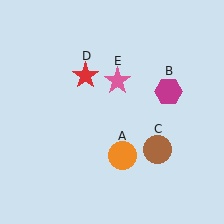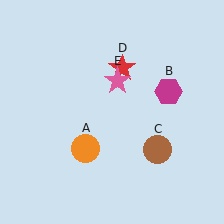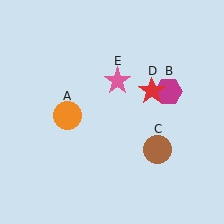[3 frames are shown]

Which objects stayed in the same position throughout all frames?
Magenta hexagon (object B) and brown circle (object C) and pink star (object E) remained stationary.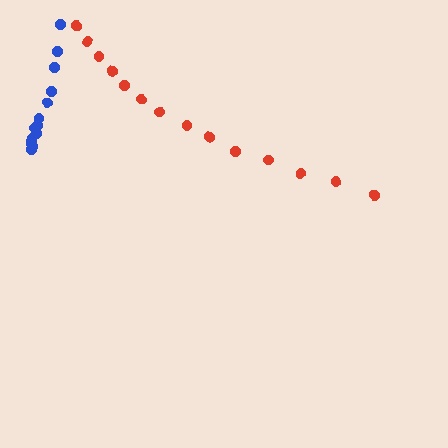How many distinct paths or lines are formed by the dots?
There are 2 distinct paths.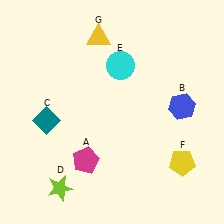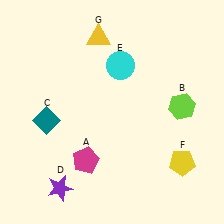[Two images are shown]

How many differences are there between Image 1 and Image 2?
There are 2 differences between the two images.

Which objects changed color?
B changed from blue to lime. D changed from lime to purple.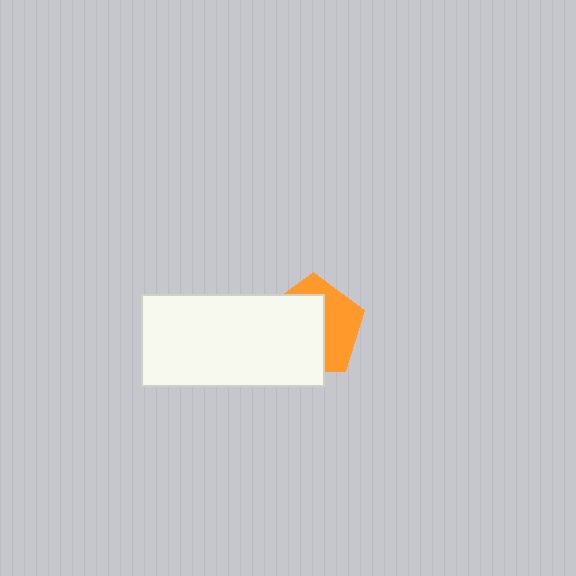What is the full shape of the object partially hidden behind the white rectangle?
The partially hidden object is an orange pentagon.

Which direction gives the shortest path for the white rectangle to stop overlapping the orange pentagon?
Moving toward the lower-left gives the shortest separation.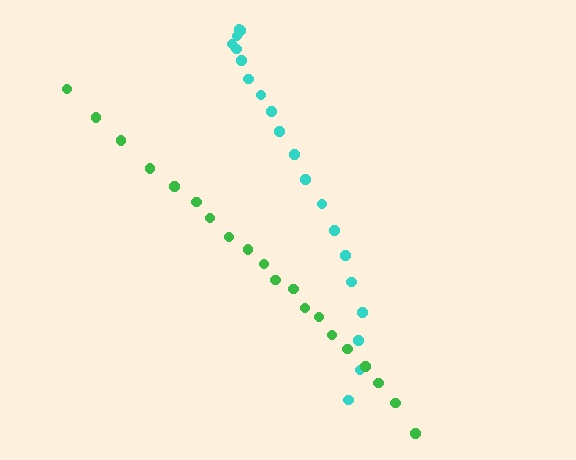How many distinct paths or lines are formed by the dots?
There are 2 distinct paths.